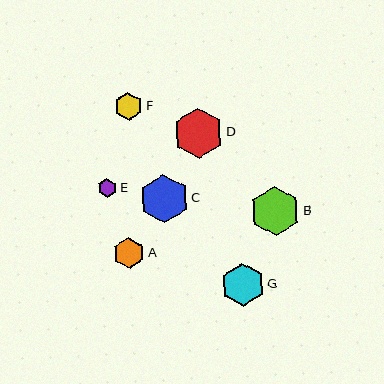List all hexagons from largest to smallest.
From largest to smallest: D, B, C, G, A, F, E.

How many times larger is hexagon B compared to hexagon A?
Hexagon B is approximately 1.6 times the size of hexagon A.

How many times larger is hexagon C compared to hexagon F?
Hexagon C is approximately 1.7 times the size of hexagon F.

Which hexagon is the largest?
Hexagon D is the largest with a size of approximately 50 pixels.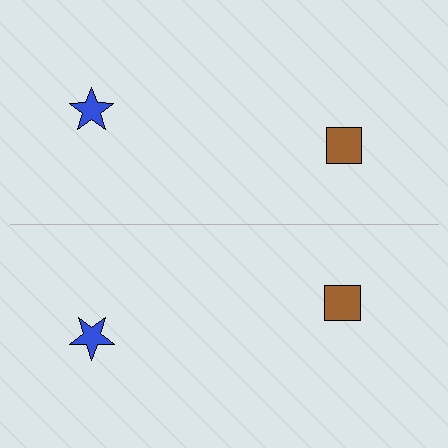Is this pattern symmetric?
Yes, this pattern has bilateral (reflection) symmetry.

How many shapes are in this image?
There are 4 shapes in this image.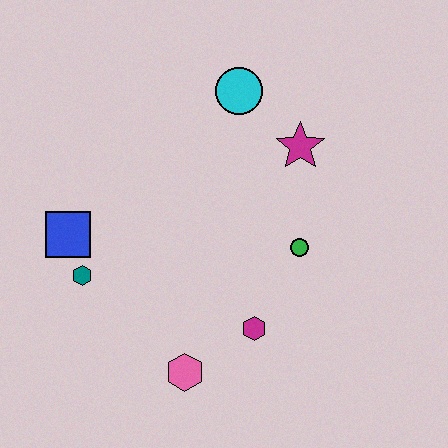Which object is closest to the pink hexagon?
The magenta hexagon is closest to the pink hexagon.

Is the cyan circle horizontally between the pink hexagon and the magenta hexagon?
Yes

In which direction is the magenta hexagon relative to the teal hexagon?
The magenta hexagon is to the right of the teal hexagon.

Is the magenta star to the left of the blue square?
No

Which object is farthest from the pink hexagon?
The cyan circle is farthest from the pink hexagon.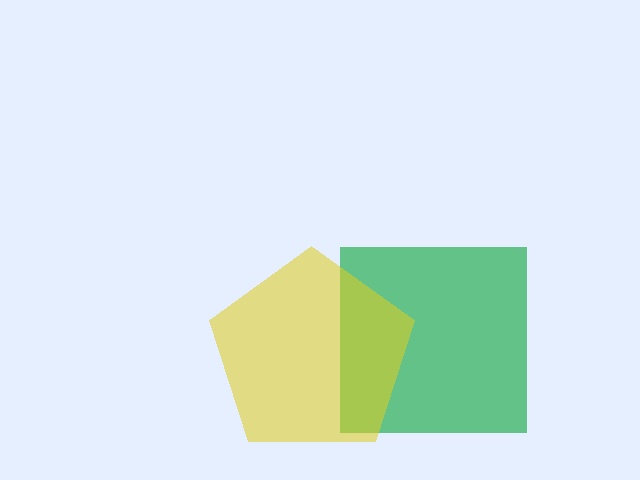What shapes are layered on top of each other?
The layered shapes are: a green square, a yellow pentagon.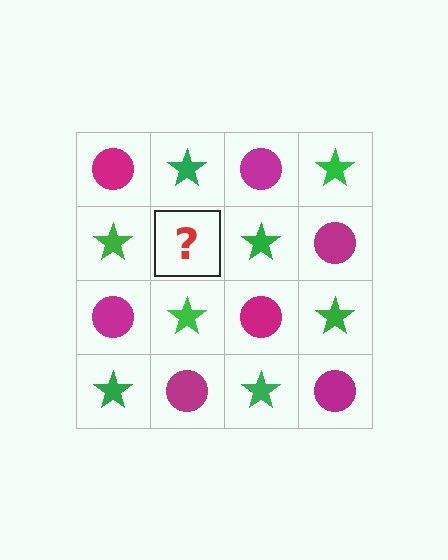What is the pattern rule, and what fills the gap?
The rule is that it alternates magenta circle and green star in a checkerboard pattern. The gap should be filled with a magenta circle.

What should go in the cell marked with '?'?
The missing cell should contain a magenta circle.